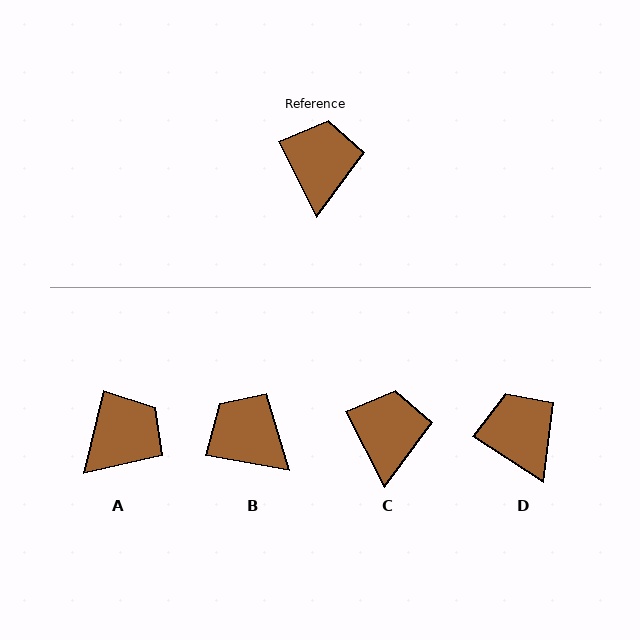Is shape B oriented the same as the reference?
No, it is off by about 53 degrees.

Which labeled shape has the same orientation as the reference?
C.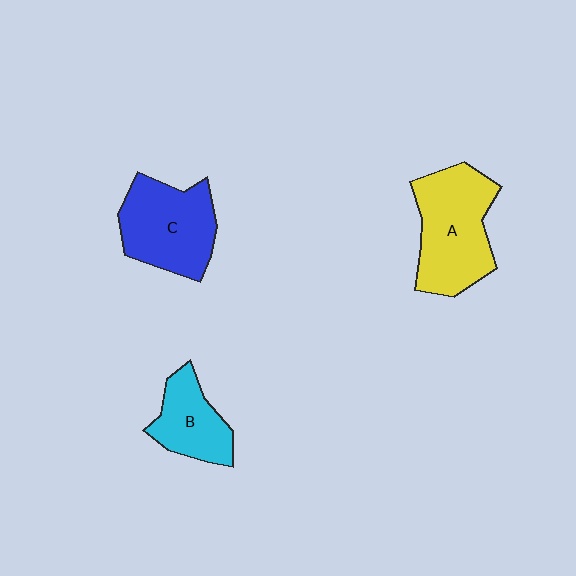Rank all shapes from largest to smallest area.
From largest to smallest: A (yellow), C (blue), B (cyan).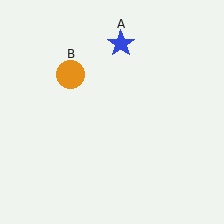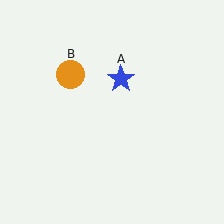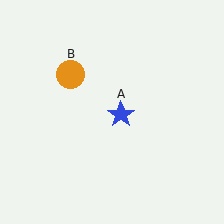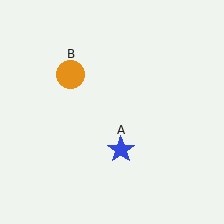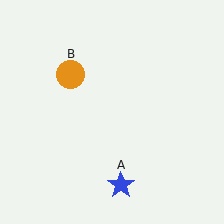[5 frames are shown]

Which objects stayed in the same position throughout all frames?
Orange circle (object B) remained stationary.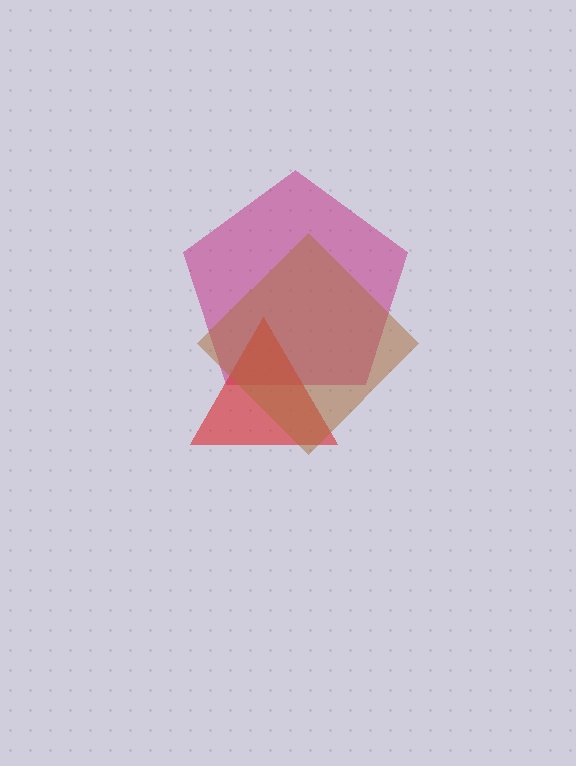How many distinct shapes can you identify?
There are 3 distinct shapes: a magenta pentagon, a red triangle, a brown diamond.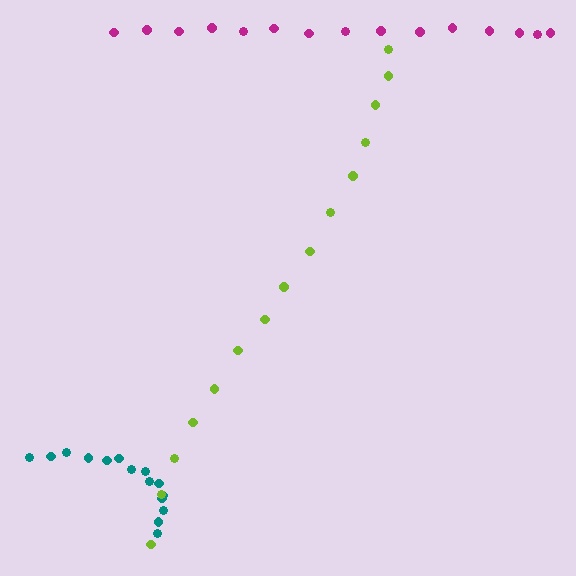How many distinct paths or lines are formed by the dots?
There are 3 distinct paths.